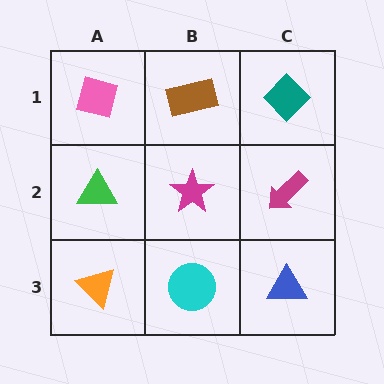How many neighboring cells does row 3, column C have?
2.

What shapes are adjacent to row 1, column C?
A magenta arrow (row 2, column C), a brown rectangle (row 1, column B).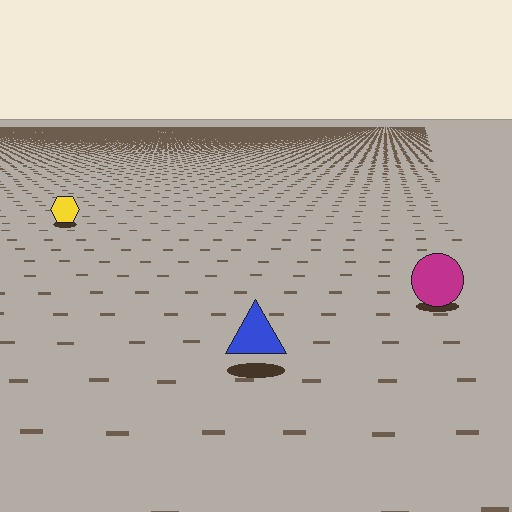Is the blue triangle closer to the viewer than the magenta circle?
Yes. The blue triangle is closer — you can tell from the texture gradient: the ground texture is coarser near it.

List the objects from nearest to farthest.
From nearest to farthest: the blue triangle, the magenta circle, the yellow hexagon.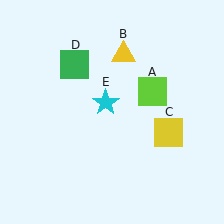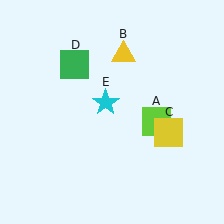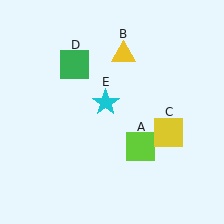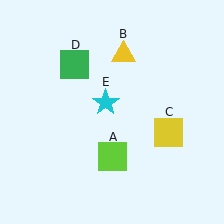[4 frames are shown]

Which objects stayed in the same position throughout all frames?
Yellow triangle (object B) and yellow square (object C) and green square (object D) and cyan star (object E) remained stationary.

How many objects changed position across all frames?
1 object changed position: lime square (object A).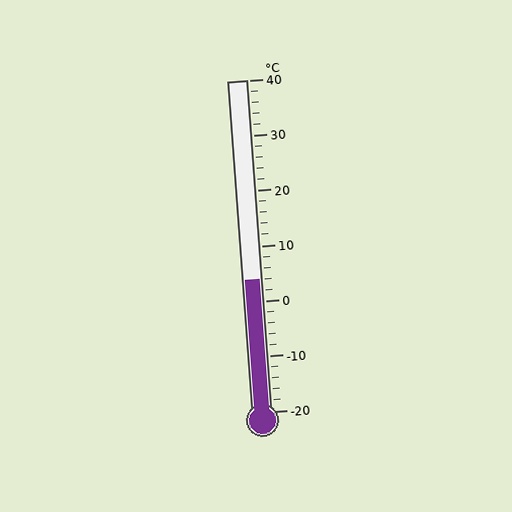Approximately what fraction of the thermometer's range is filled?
The thermometer is filled to approximately 40% of its range.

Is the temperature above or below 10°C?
The temperature is below 10°C.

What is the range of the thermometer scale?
The thermometer scale ranges from -20°C to 40°C.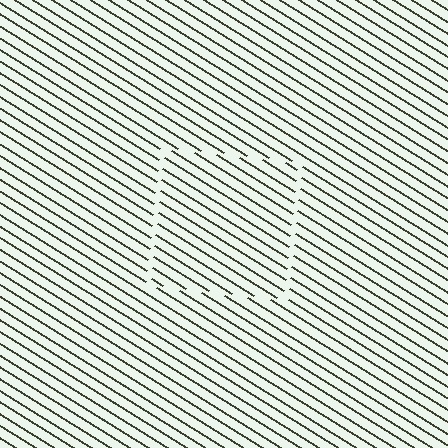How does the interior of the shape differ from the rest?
The interior of the shape contains the same grating, shifted by half a period — the contour is defined by the phase discontinuity where line-ends from the inner and outer gratings abut.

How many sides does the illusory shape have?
4 sides — the line-ends trace a square.